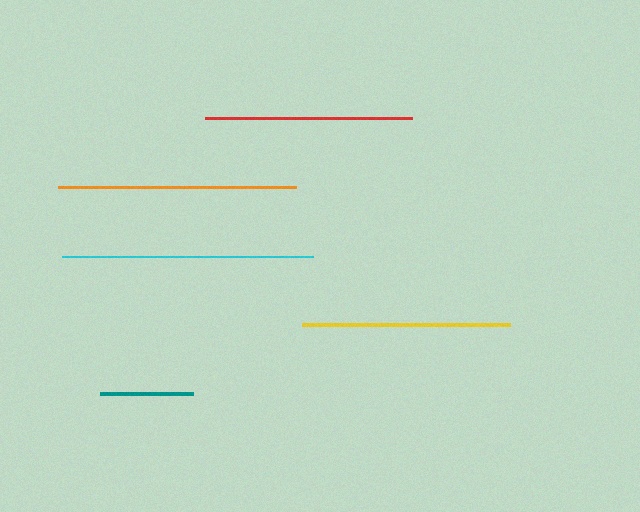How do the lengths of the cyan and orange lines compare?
The cyan and orange lines are approximately the same length.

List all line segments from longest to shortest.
From longest to shortest: cyan, orange, yellow, red, teal.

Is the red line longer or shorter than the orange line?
The orange line is longer than the red line.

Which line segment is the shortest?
The teal line is the shortest at approximately 93 pixels.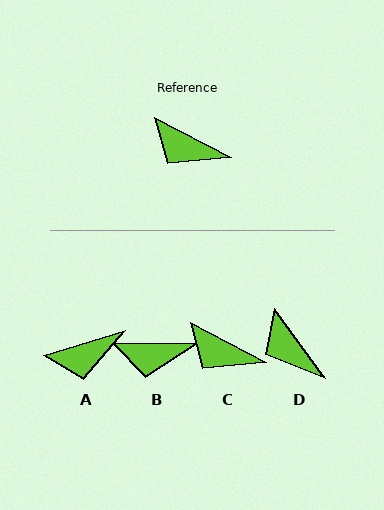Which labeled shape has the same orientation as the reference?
C.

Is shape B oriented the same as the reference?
No, it is off by about 28 degrees.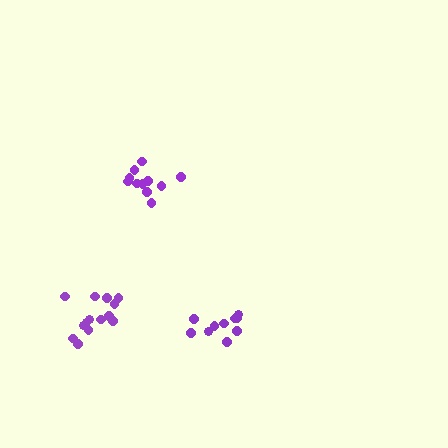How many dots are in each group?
Group 1: 14 dots, Group 2: 10 dots, Group 3: 11 dots (35 total).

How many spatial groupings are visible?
There are 3 spatial groupings.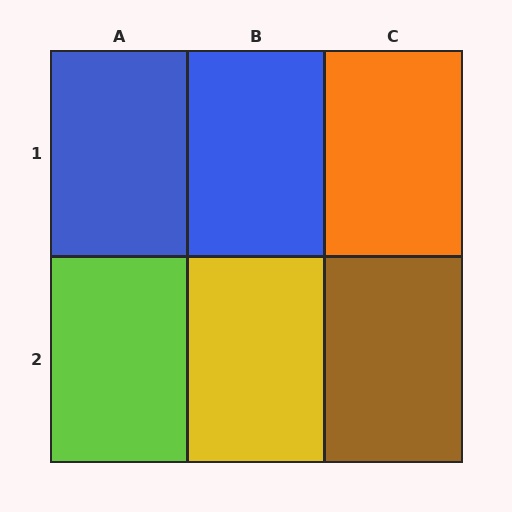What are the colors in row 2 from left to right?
Lime, yellow, brown.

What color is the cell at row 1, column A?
Blue.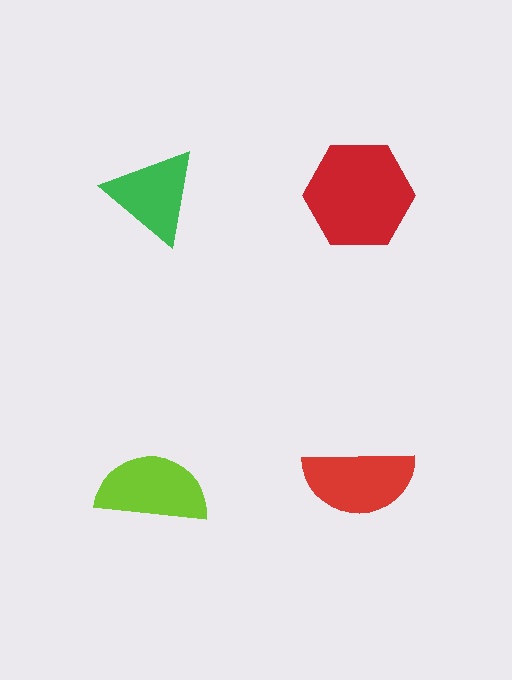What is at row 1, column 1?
A green triangle.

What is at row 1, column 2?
A red hexagon.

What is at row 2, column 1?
A lime semicircle.